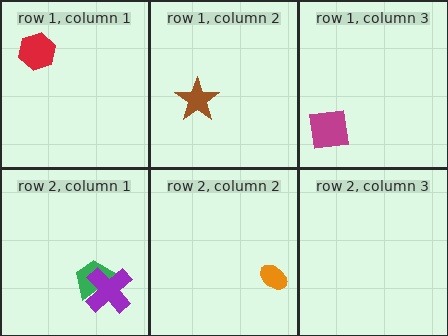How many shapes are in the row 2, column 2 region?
1.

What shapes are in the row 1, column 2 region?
The brown star.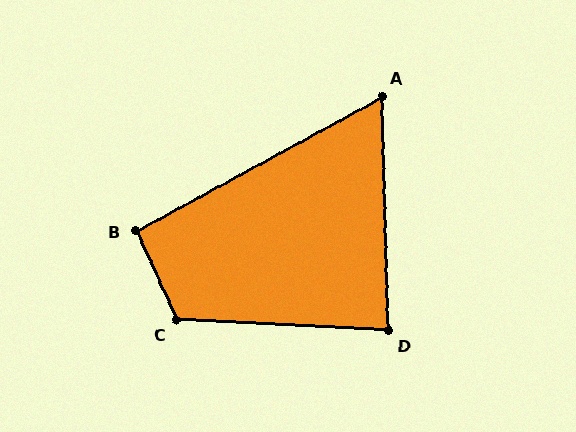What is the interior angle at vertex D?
Approximately 86 degrees (approximately right).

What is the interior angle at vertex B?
Approximately 94 degrees (approximately right).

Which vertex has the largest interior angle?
C, at approximately 117 degrees.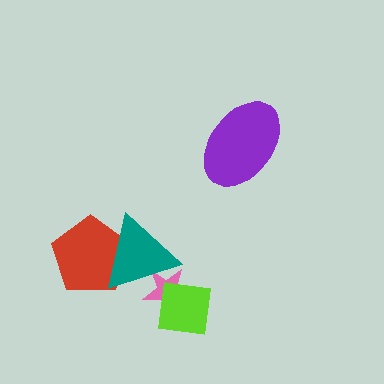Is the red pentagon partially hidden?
Yes, it is partially covered by another shape.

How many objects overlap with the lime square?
1 object overlaps with the lime square.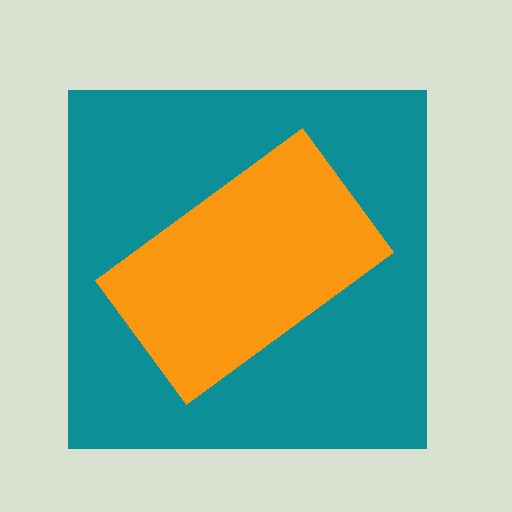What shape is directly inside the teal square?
The orange rectangle.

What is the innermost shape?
The orange rectangle.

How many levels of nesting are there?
2.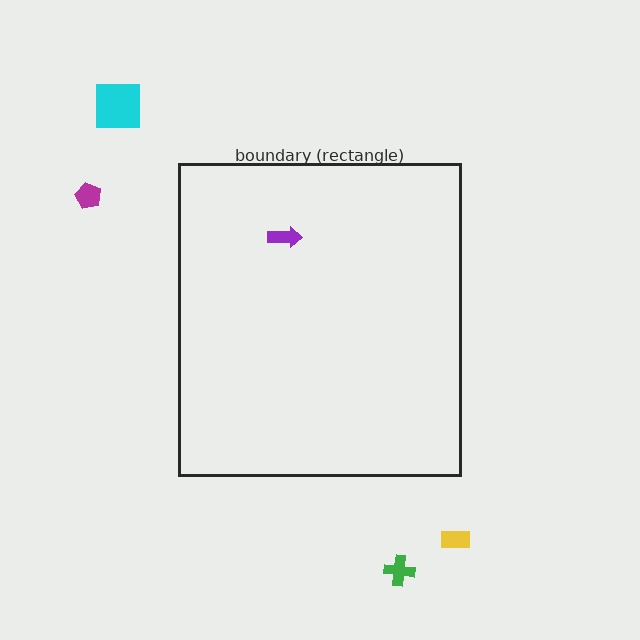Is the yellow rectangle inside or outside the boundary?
Outside.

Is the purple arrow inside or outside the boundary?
Inside.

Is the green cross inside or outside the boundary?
Outside.